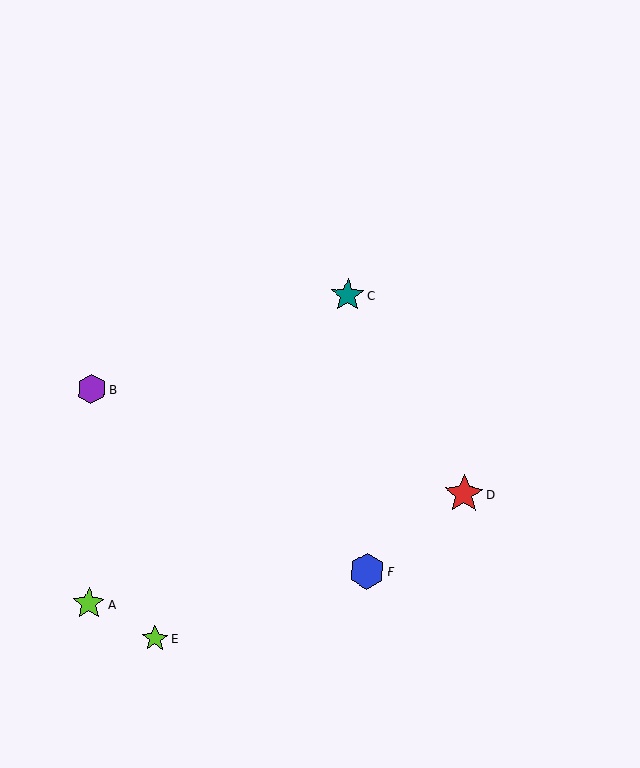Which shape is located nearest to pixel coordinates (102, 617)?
The lime star (labeled A) at (89, 604) is nearest to that location.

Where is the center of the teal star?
The center of the teal star is at (348, 295).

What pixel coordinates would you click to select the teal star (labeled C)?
Click at (348, 295) to select the teal star C.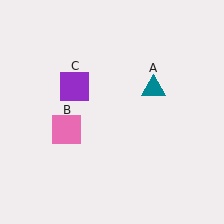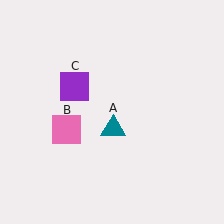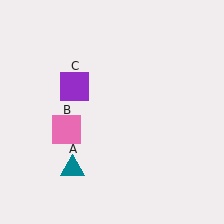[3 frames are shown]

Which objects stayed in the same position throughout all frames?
Pink square (object B) and purple square (object C) remained stationary.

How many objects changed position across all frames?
1 object changed position: teal triangle (object A).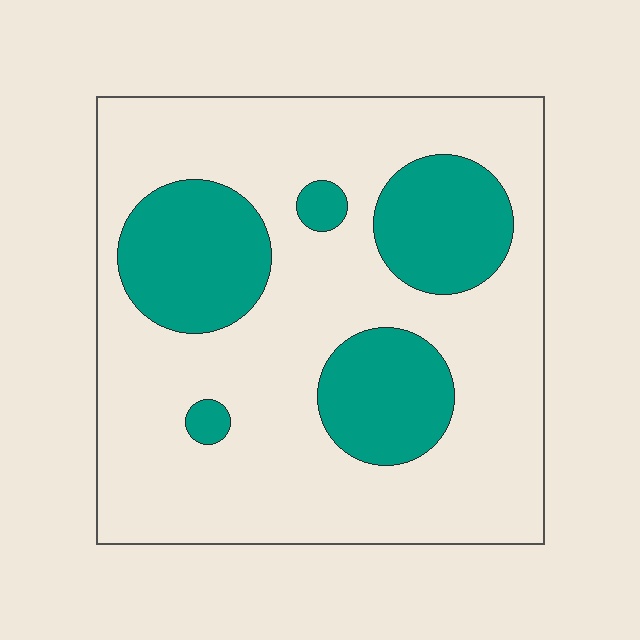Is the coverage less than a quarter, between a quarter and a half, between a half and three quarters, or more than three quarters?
Between a quarter and a half.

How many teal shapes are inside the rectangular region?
5.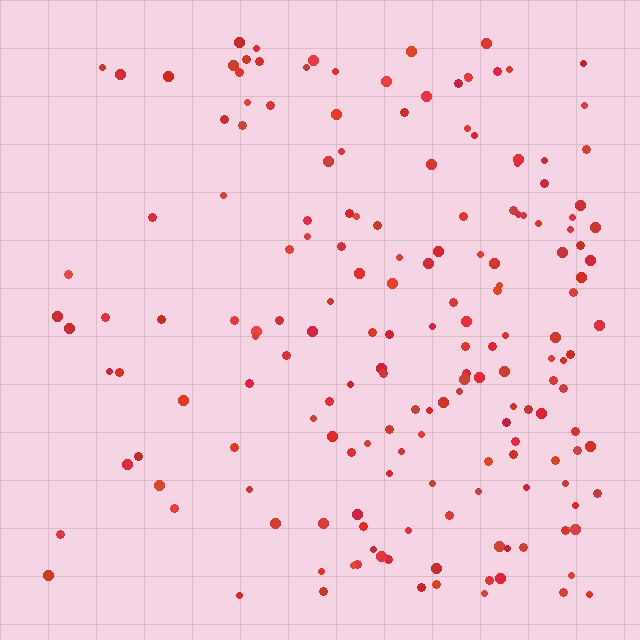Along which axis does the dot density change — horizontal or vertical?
Horizontal.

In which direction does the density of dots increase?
From left to right, with the right side densest.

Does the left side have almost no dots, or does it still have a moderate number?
Still a moderate number, just noticeably fewer than the right.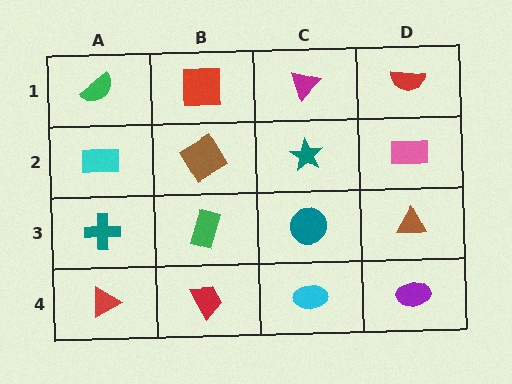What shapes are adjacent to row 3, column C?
A teal star (row 2, column C), a cyan ellipse (row 4, column C), a green rectangle (row 3, column B), a brown triangle (row 3, column D).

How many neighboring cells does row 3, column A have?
3.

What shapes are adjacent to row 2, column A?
A green semicircle (row 1, column A), a teal cross (row 3, column A), a brown diamond (row 2, column B).